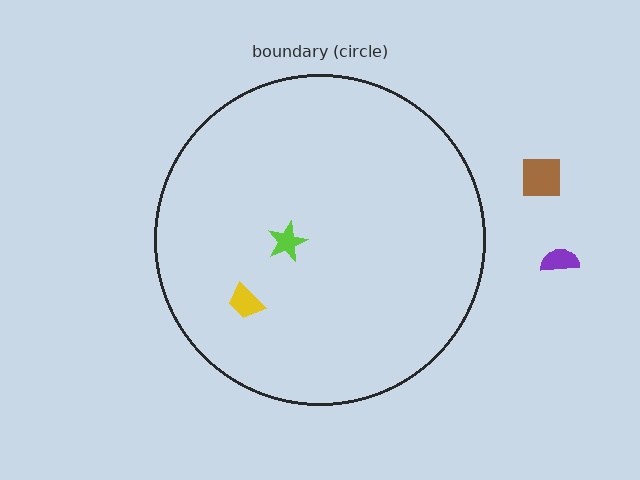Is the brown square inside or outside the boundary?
Outside.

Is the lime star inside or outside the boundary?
Inside.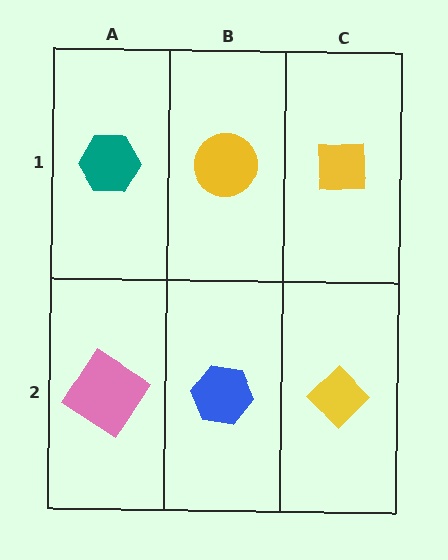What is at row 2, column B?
A blue hexagon.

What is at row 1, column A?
A teal hexagon.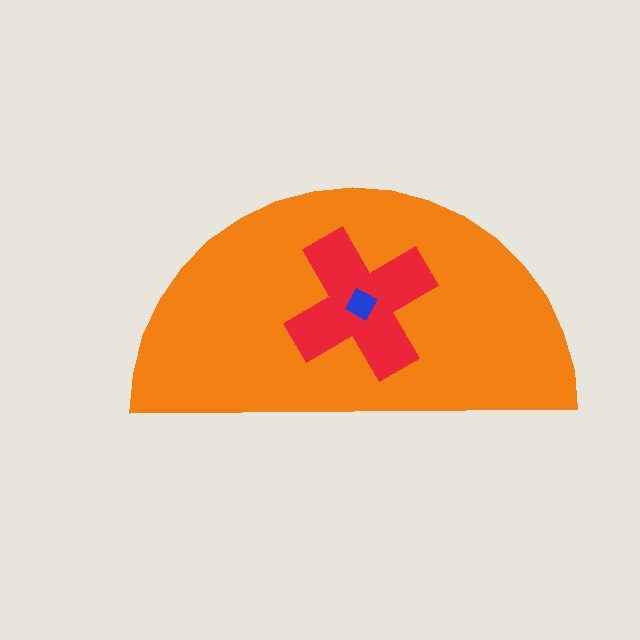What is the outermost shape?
The orange semicircle.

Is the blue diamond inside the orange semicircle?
Yes.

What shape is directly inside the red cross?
The blue diamond.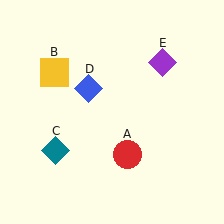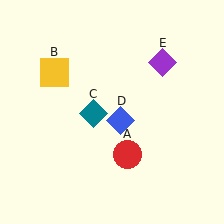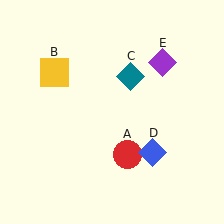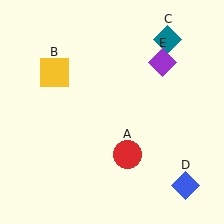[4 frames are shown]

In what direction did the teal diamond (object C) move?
The teal diamond (object C) moved up and to the right.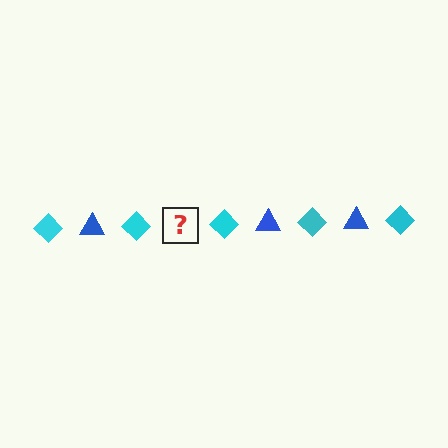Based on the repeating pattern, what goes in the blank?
The blank should be a blue triangle.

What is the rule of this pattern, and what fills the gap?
The rule is that the pattern alternates between cyan diamond and blue triangle. The gap should be filled with a blue triangle.